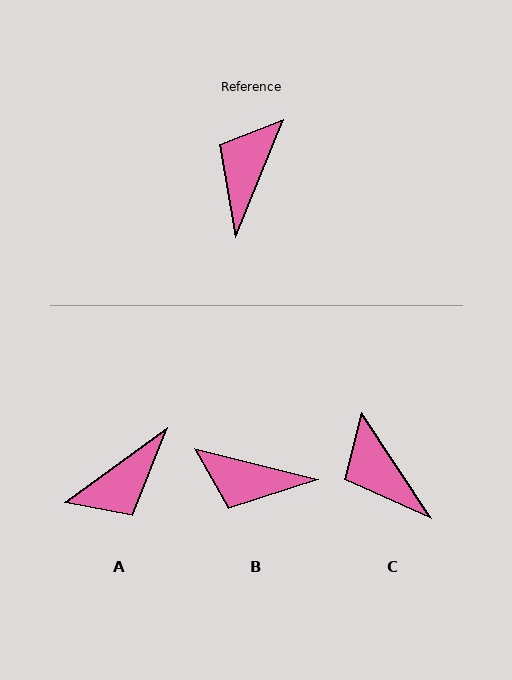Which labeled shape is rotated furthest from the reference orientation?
A, about 148 degrees away.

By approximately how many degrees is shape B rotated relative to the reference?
Approximately 98 degrees counter-clockwise.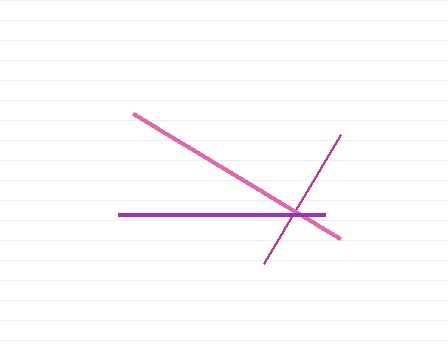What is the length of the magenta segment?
The magenta segment is approximately 149 pixels long.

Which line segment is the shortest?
The magenta line is the shortest at approximately 149 pixels.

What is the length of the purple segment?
The purple segment is approximately 208 pixels long.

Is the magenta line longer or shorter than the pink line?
The pink line is longer than the magenta line.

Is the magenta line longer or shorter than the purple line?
The purple line is longer than the magenta line.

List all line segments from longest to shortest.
From longest to shortest: pink, purple, magenta.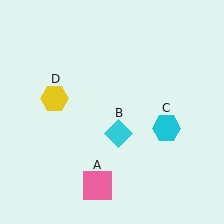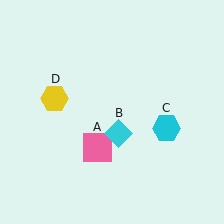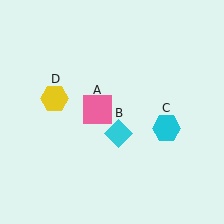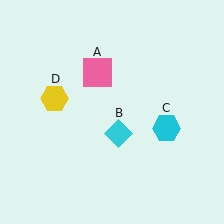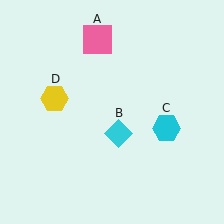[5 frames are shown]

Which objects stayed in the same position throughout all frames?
Cyan diamond (object B) and cyan hexagon (object C) and yellow hexagon (object D) remained stationary.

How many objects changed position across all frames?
1 object changed position: pink square (object A).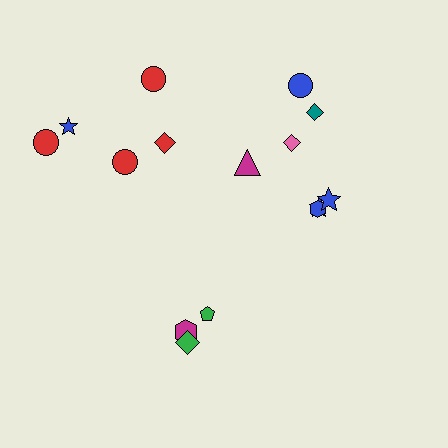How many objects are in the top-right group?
There are 7 objects.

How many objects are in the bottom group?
There are 3 objects.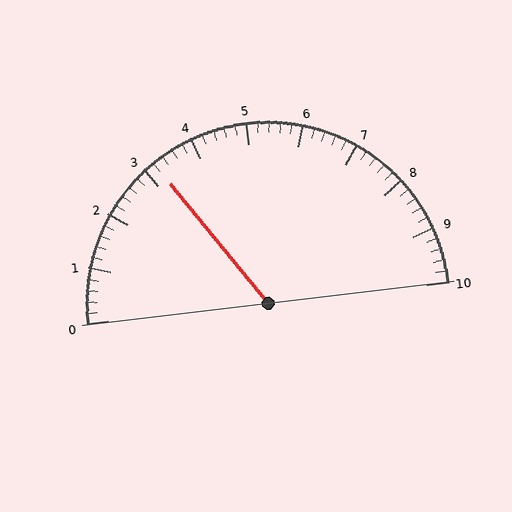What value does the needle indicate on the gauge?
The needle indicates approximately 3.2.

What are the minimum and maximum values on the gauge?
The gauge ranges from 0 to 10.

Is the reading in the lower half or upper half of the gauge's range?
The reading is in the lower half of the range (0 to 10).